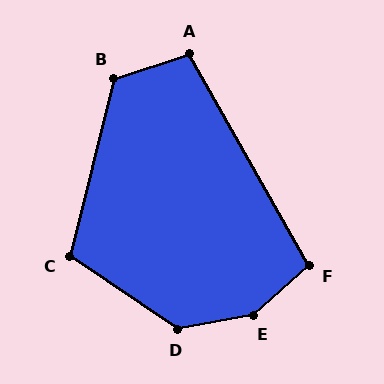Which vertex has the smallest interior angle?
A, at approximately 102 degrees.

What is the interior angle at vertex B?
Approximately 122 degrees (obtuse).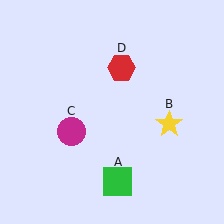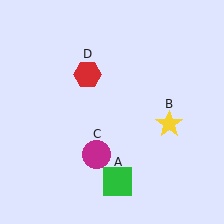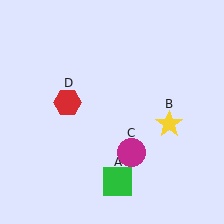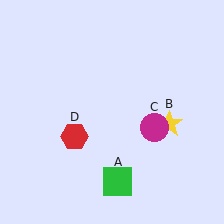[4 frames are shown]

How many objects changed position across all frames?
2 objects changed position: magenta circle (object C), red hexagon (object D).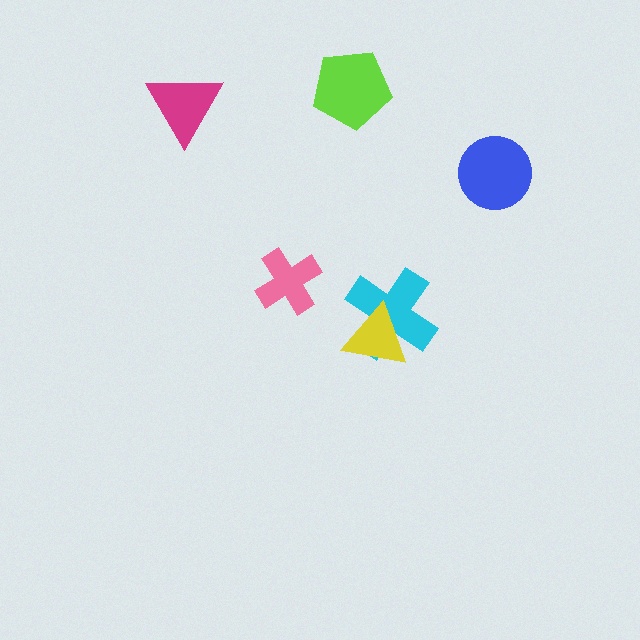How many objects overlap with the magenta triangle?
0 objects overlap with the magenta triangle.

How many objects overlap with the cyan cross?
1 object overlaps with the cyan cross.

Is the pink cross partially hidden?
No, no other shape covers it.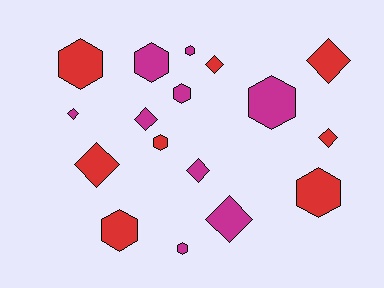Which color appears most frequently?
Magenta, with 9 objects.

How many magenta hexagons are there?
There are 5 magenta hexagons.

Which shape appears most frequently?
Hexagon, with 9 objects.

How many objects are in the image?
There are 17 objects.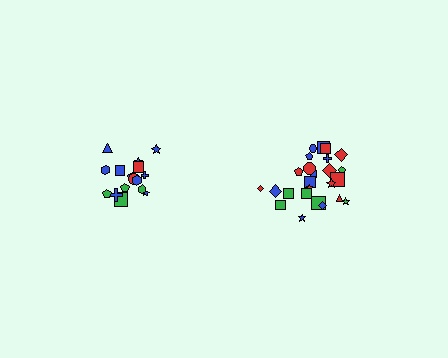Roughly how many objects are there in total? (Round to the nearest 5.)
Roughly 45 objects in total.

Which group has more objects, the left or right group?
The right group.